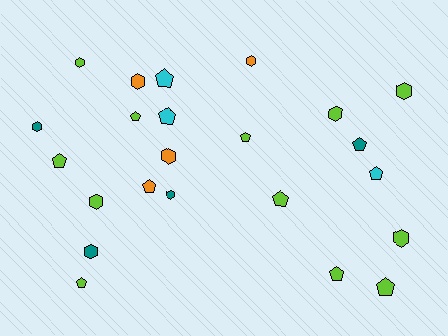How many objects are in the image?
There are 23 objects.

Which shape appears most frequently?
Pentagon, with 12 objects.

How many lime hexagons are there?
There are 5 lime hexagons.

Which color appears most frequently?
Lime, with 12 objects.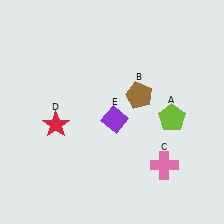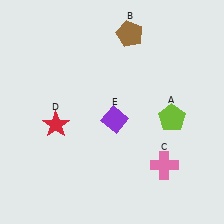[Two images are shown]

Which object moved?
The brown pentagon (B) moved up.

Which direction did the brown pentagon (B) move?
The brown pentagon (B) moved up.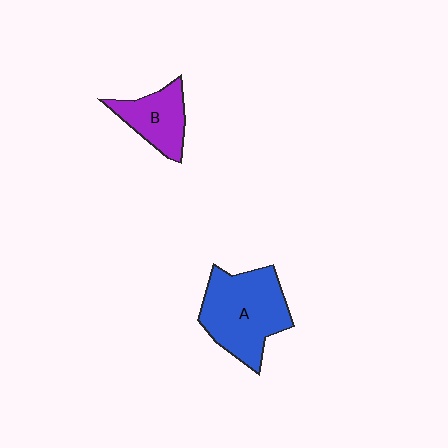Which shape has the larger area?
Shape A (blue).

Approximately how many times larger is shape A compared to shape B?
Approximately 1.8 times.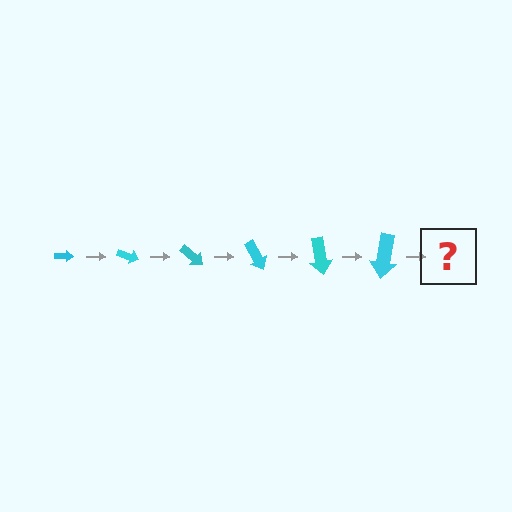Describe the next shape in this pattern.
It should be an arrow, larger than the previous one and rotated 120 degrees from the start.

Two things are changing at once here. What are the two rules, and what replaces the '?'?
The two rules are that the arrow grows larger each step and it rotates 20 degrees each step. The '?' should be an arrow, larger than the previous one and rotated 120 degrees from the start.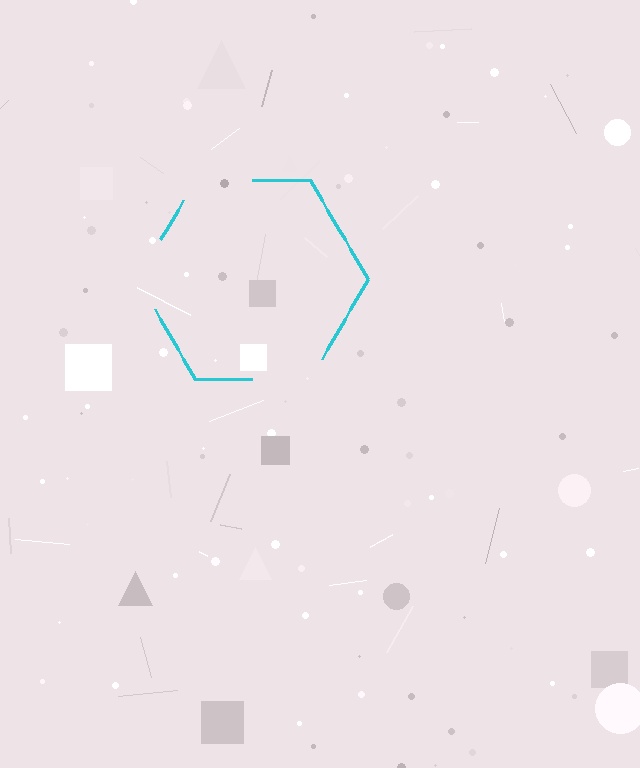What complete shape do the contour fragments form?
The contour fragments form a hexagon.